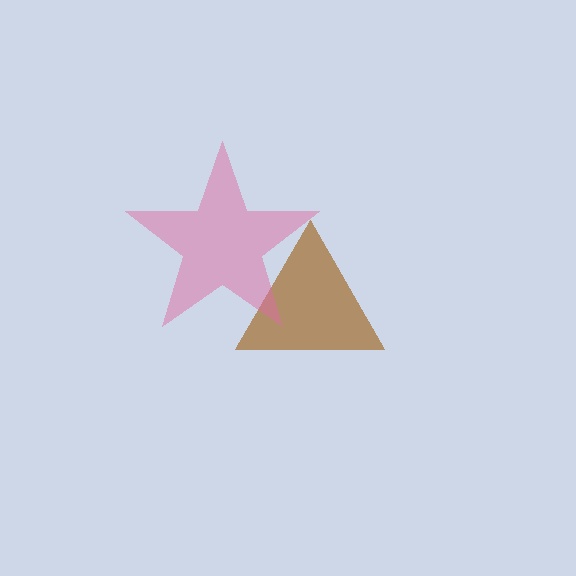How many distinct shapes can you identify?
There are 2 distinct shapes: a brown triangle, a pink star.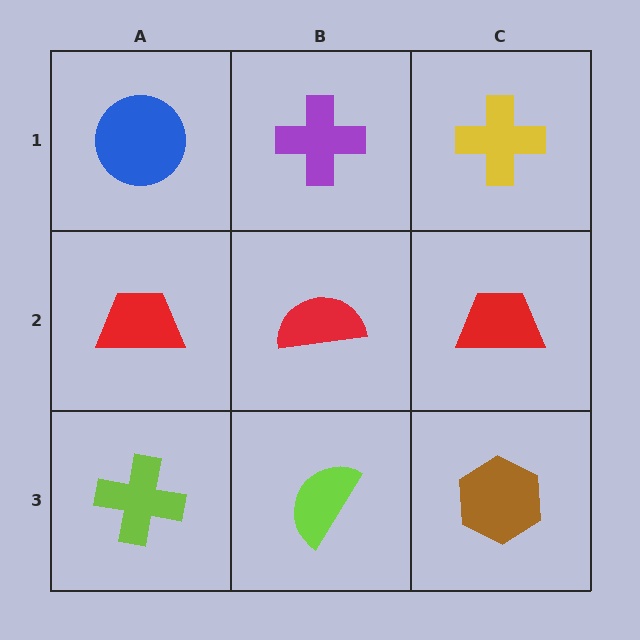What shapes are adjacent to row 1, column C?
A red trapezoid (row 2, column C), a purple cross (row 1, column B).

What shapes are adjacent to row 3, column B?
A red semicircle (row 2, column B), a lime cross (row 3, column A), a brown hexagon (row 3, column C).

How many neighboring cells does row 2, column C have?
3.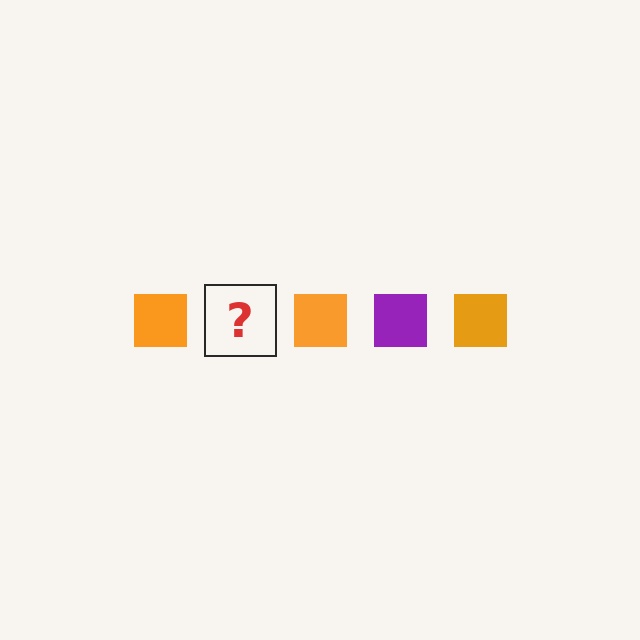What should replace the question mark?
The question mark should be replaced with a purple square.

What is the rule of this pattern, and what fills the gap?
The rule is that the pattern cycles through orange, purple squares. The gap should be filled with a purple square.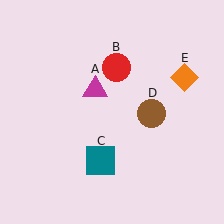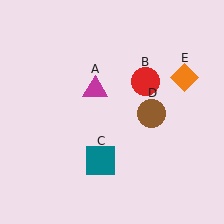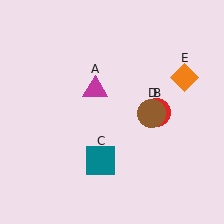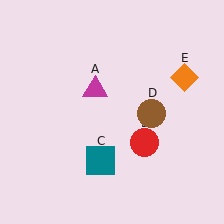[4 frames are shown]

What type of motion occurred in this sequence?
The red circle (object B) rotated clockwise around the center of the scene.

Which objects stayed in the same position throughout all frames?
Magenta triangle (object A) and teal square (object C) and brown circle (object D) and orange diamond (object E) remained stationary.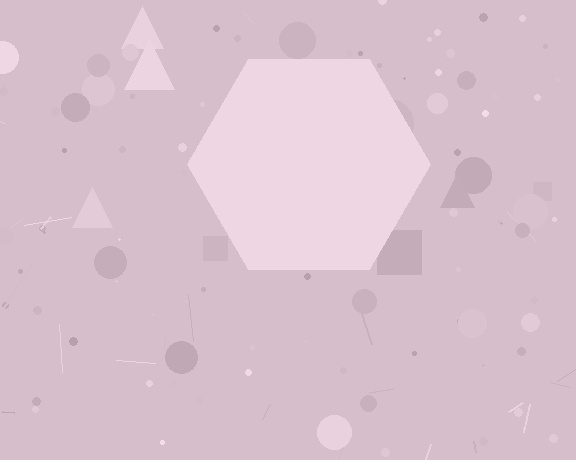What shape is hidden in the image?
A hexagon is hidden in the image.